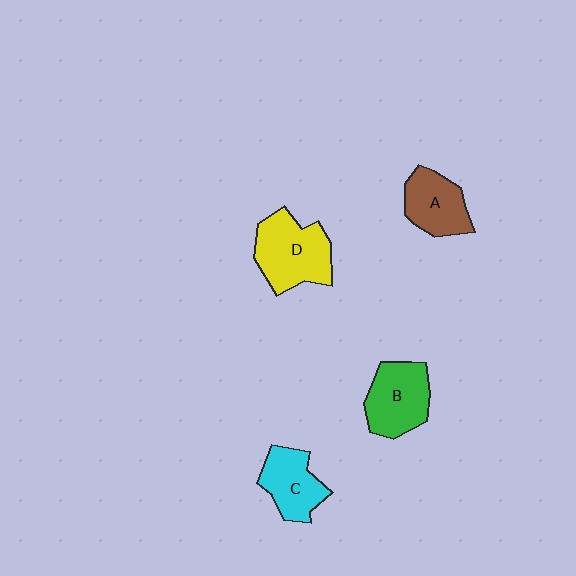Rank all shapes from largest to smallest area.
From largest to smallest: D (yellow), B (green), A (brown), C (cyan).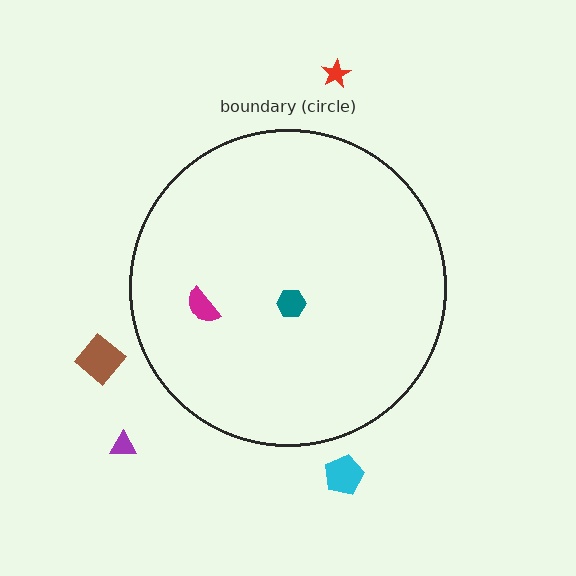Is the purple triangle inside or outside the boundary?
Outside.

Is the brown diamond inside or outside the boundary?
Outside.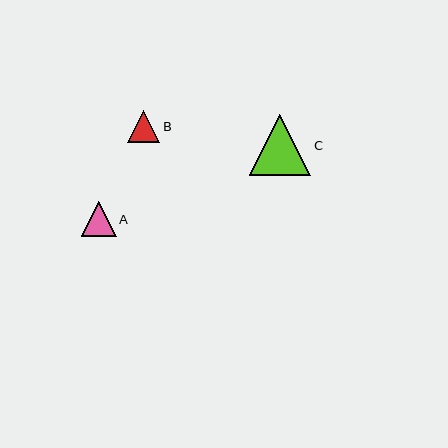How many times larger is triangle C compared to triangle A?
Triangle C is approximately 1.8 times the size of triangle A.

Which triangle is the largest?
Triangle C is the largest with a size of approximately 61 pixels.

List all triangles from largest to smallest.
From largest to smallest: C, A, B.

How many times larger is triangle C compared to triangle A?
Triangle C is approximately 1.8 times the size of triangle A.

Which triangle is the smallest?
Triangle B is the smallest with a size of approximately 32 pixels.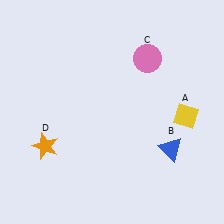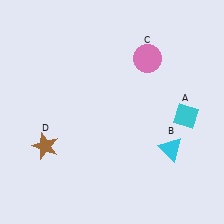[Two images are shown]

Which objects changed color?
A changed from yellow to cyan. B changed from blue to cyan. D changed from orange to brown.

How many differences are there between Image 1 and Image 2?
There are 3 differences between the two images.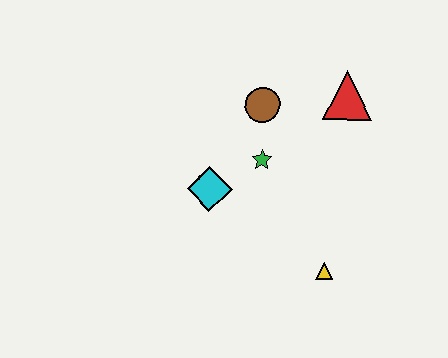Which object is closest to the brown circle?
The green star is closest to the brown circle.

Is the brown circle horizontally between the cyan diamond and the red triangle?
Yes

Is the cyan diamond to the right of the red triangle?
No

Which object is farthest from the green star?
The yellow triangle is farthest from the green star.